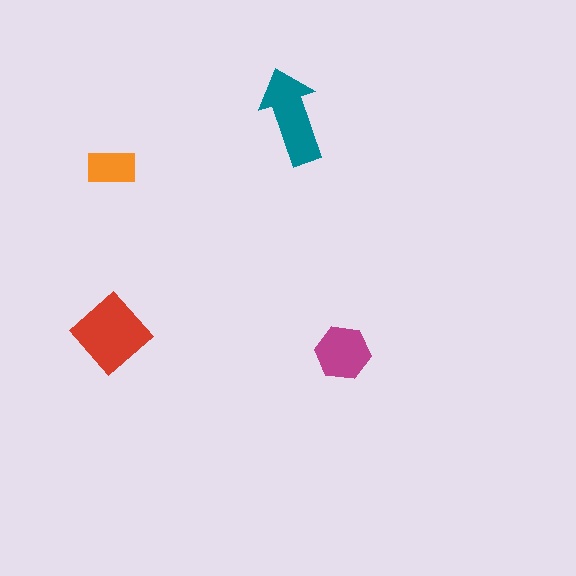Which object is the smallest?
The orange rectangle.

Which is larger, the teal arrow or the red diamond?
The red diamond.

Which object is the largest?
The red diamond.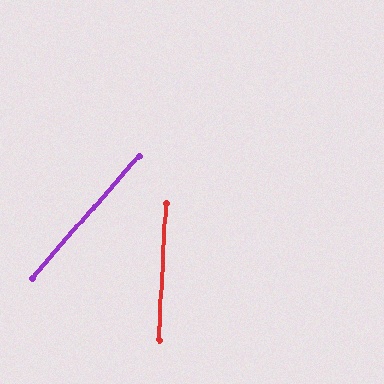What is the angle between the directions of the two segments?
Approximately 38 degrees.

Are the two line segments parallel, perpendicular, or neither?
Neither parallel nor perpendicular — they differ by about 38°.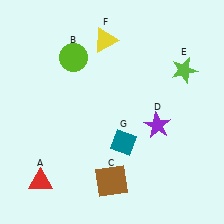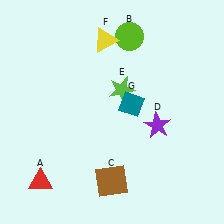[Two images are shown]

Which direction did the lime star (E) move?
The lime star (E) moved left.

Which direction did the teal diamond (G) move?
The teal diamond (G) moved up.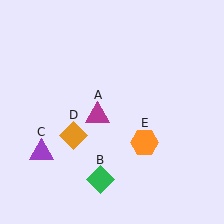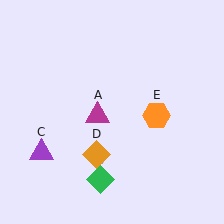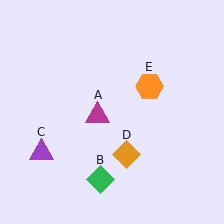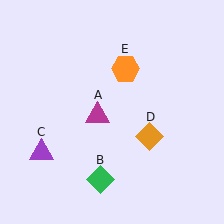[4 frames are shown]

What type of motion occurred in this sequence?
The orange diamond (object D), orange hexagon (object E) rotated counterclockwise around the center of the scene.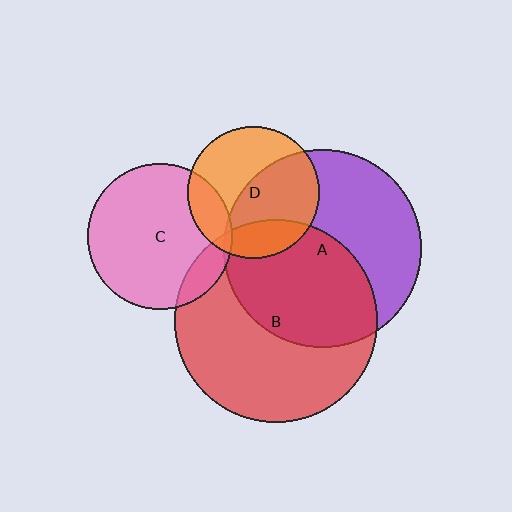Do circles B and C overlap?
Yes.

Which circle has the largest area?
Circle B (red).